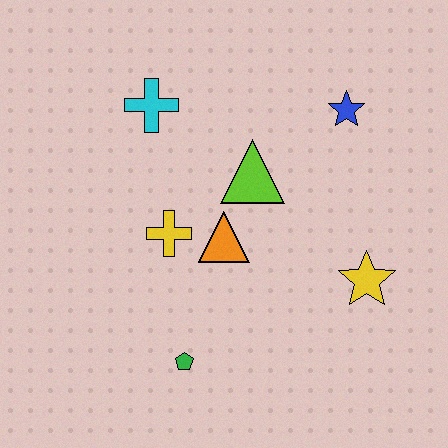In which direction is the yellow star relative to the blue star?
The yellow star is below the blue star.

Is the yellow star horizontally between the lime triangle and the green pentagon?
No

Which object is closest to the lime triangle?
The orange triangle is closest to the lime triangle.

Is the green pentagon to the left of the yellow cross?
No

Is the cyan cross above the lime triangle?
Yes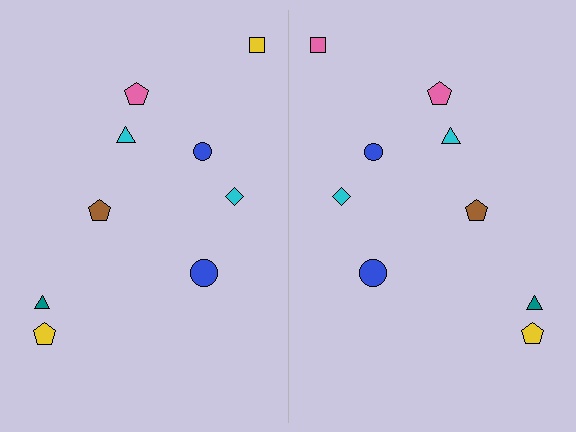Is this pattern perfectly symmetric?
No, the pattern is not perfectly symmetric. The pink square on the right side breaks the symmetry — its mirror counterpart is yellow.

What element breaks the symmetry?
The pink square on the right side breaks the symmetry — its mirror counterpart is yellow.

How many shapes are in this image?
There are 18 shapes in this image.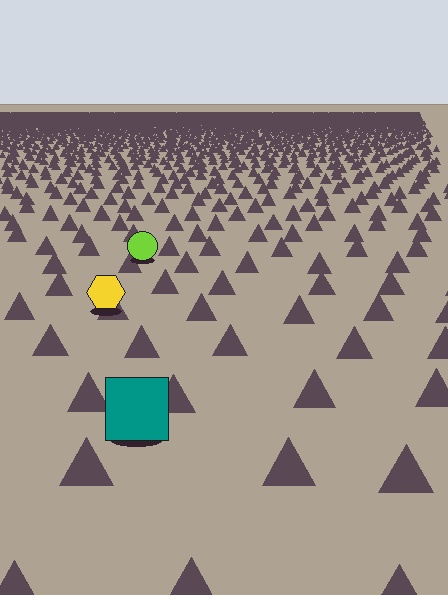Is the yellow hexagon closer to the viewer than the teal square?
No. The teal square is closer — you can tell from the texture gradient: the ground texture is coarser near it.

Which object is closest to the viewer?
The teal square is closest. The texture marks near it are larger and more spread out.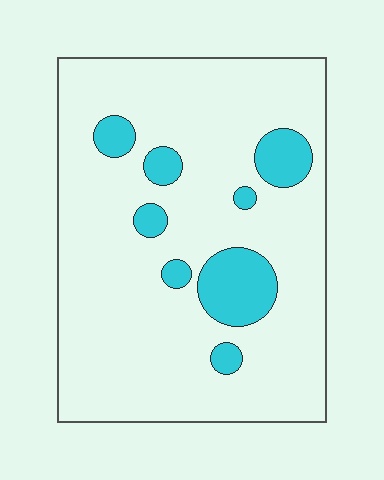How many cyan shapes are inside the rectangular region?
8.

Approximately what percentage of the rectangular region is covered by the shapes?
Approximately 15%.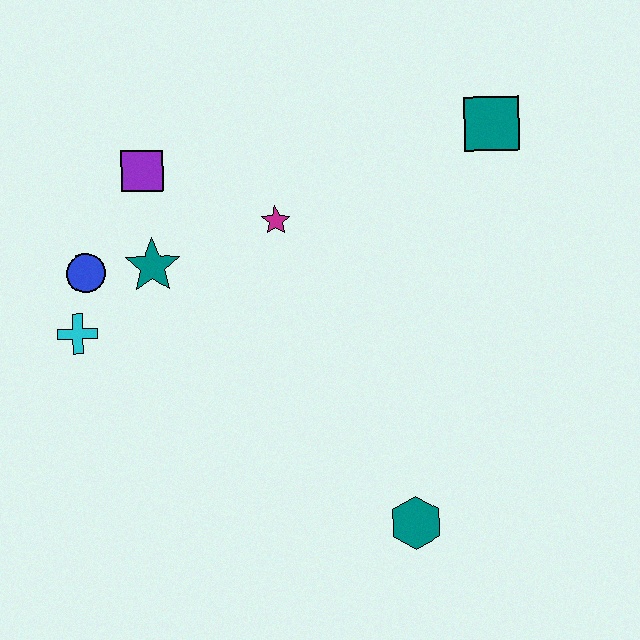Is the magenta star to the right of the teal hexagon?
No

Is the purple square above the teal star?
Yes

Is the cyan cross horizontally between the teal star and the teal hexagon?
No